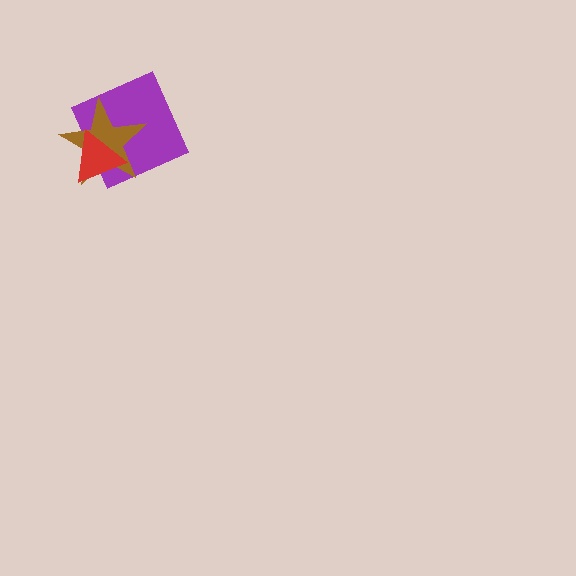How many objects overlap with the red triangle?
2 objects overlap with the red triangle.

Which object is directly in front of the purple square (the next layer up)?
The brown star is directly in front of the purple square.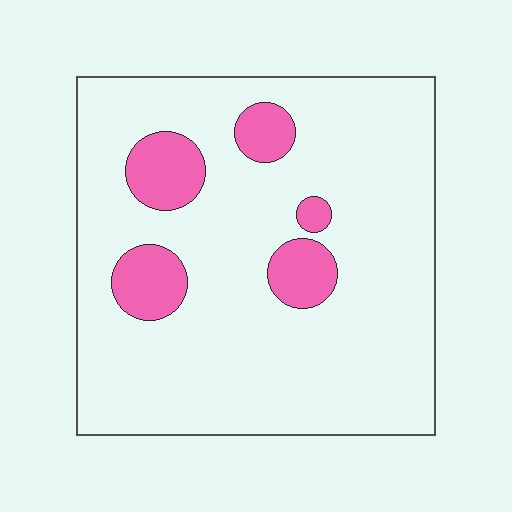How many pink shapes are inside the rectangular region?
5.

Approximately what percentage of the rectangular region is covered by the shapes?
Approximately 15%.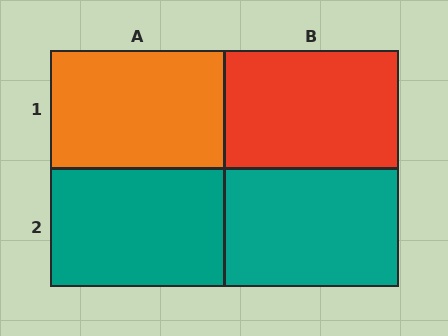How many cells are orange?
1 cell is orange.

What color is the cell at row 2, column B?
Teal.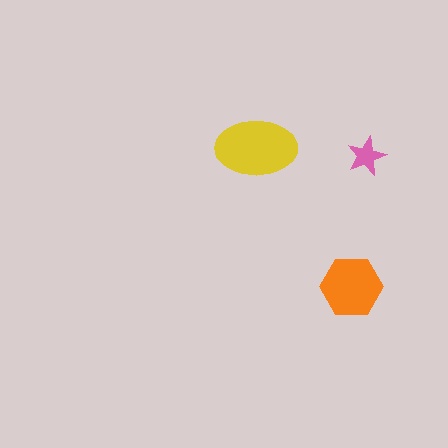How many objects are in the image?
There are 3 objects in the image.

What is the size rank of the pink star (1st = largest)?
3rd.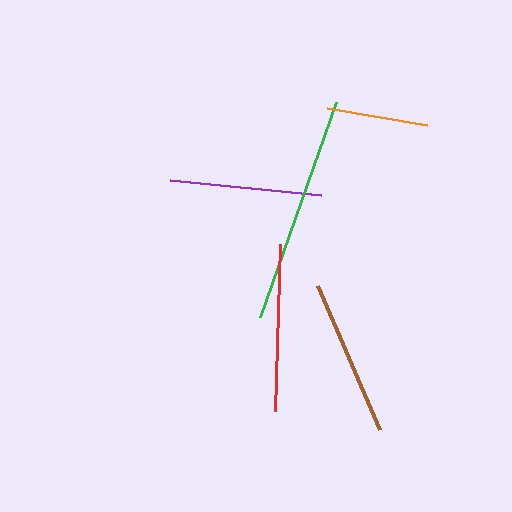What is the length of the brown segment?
The brown segment is approximately 156 pixels long.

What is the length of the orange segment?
The orange segment is approximately 102 pixels long.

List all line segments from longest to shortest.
From longest to shortest: green, red, brown, purple, orange.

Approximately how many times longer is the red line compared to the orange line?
The red line is approximately 1.6 times the length of the orange line.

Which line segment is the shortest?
The orange line is the shortest at approximately 102 pixels.